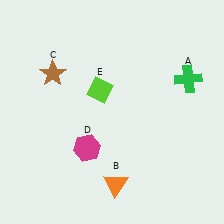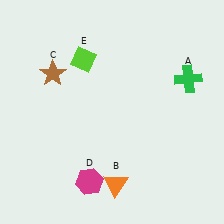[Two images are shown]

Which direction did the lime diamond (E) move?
The lime diamond (E) moved up.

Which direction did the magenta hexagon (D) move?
The magenta hexagon (D) moved down.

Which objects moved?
The objects that moved are: the magenta hexagon (D), the lime diamond (E).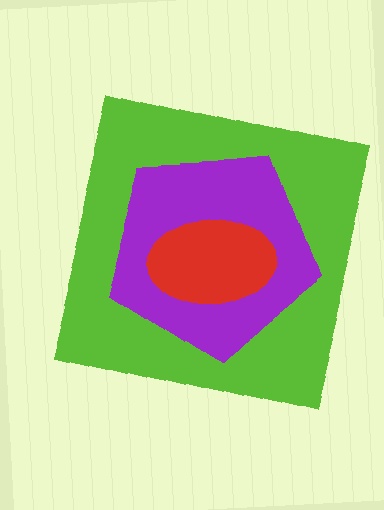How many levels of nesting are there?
3.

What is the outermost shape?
The lime square.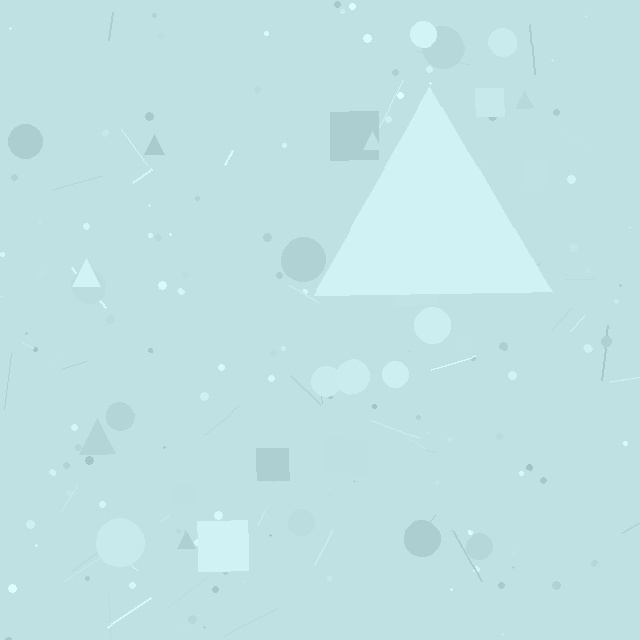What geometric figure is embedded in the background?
A triangle is embedded in the background.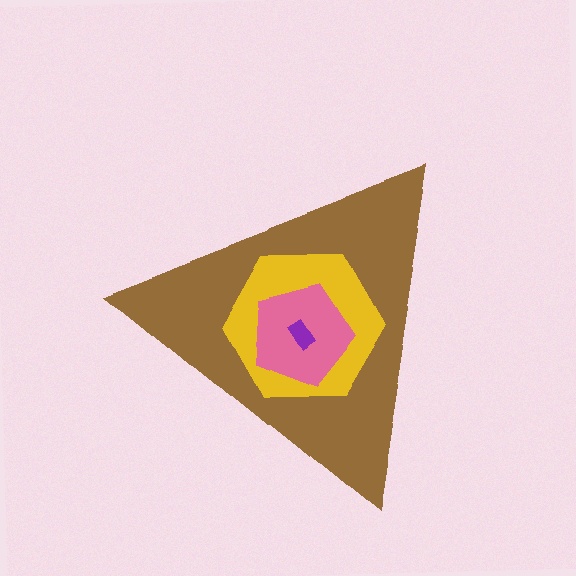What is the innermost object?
The purple rectangle.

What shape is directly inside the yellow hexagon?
The pink pentagon.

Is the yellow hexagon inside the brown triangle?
Yes.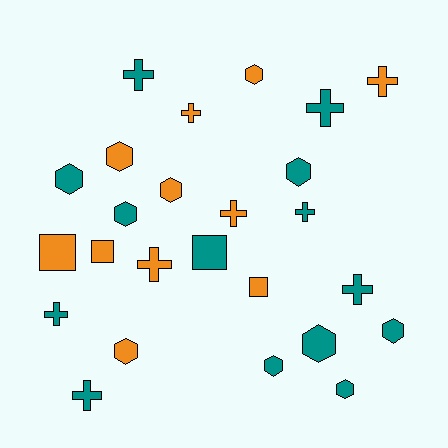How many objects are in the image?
There are 25 objects.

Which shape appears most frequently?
Hexagon, with 11 objects.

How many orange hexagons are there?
There are 4 orange hexagons.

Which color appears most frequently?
Teal, with 14 objects.